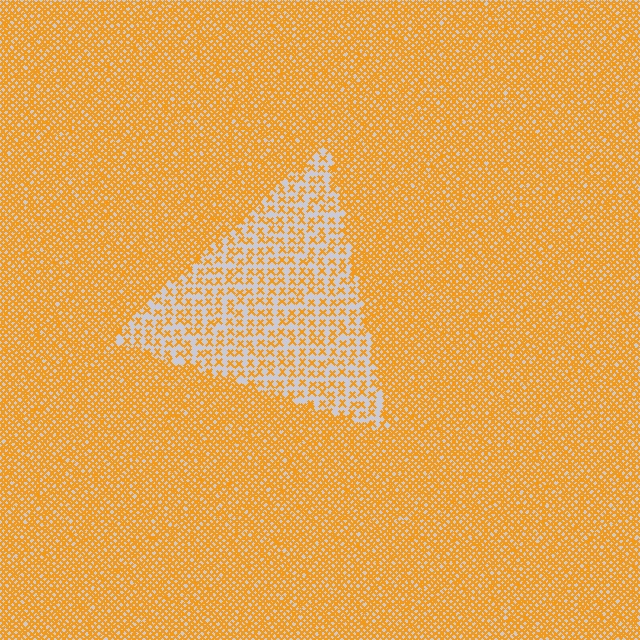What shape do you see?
I see a triangle.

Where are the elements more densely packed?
The elements are more densely packed outside the triangle boundary.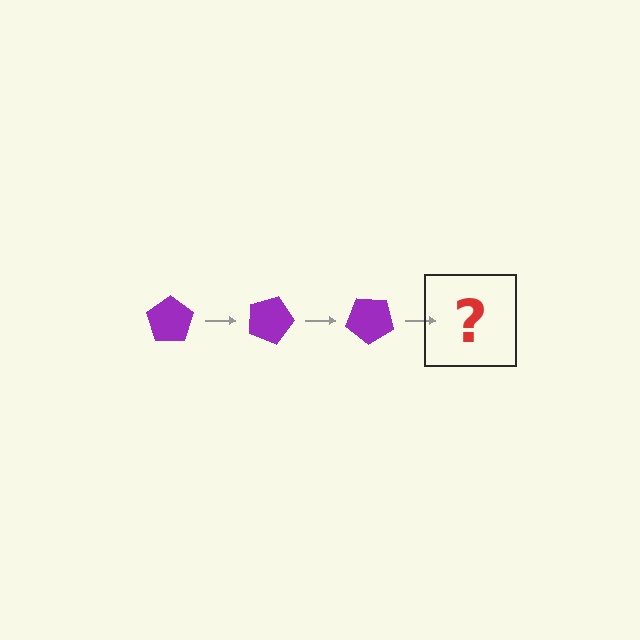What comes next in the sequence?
The next element should be a purple pentagon rotated 60 degrees.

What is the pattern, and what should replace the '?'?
The pattern is that the pentagon rotates 20 degrees each step. The '?' should be a purple pentagon rotated 60 degrees.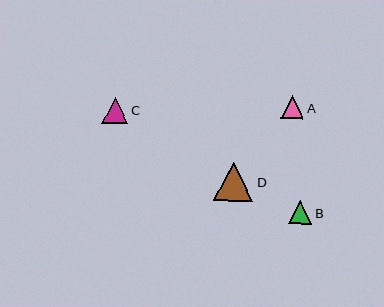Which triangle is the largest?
Triangle D is the largest with a size of approximately 39 pixels.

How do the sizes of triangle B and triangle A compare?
Triangle B and triangle A are approximately the same size.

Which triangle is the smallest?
Triangle A is the smallest with a size of approximately 23 pixels.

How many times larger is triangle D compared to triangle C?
Triangle D is approximately 1.5 times the size of triangle C.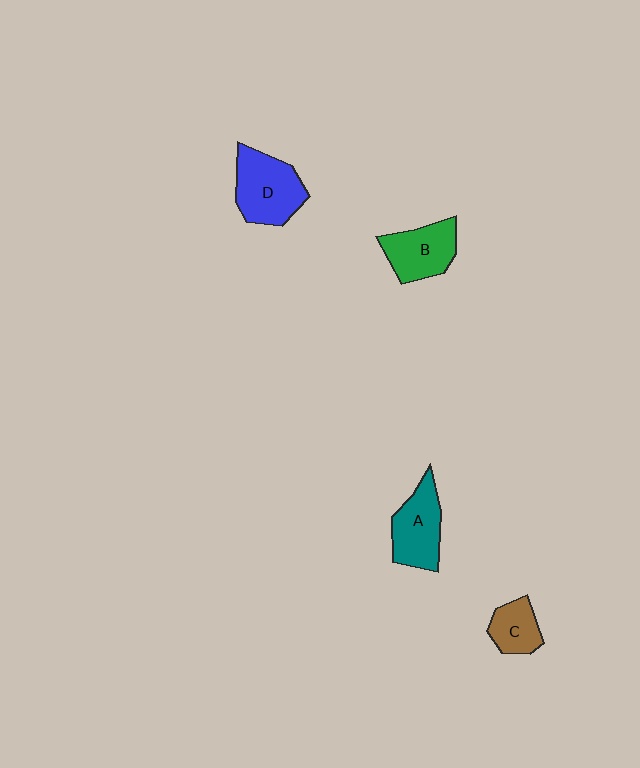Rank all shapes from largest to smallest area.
From largest to smallest: D (blue), A (teal), B (green), C (brown).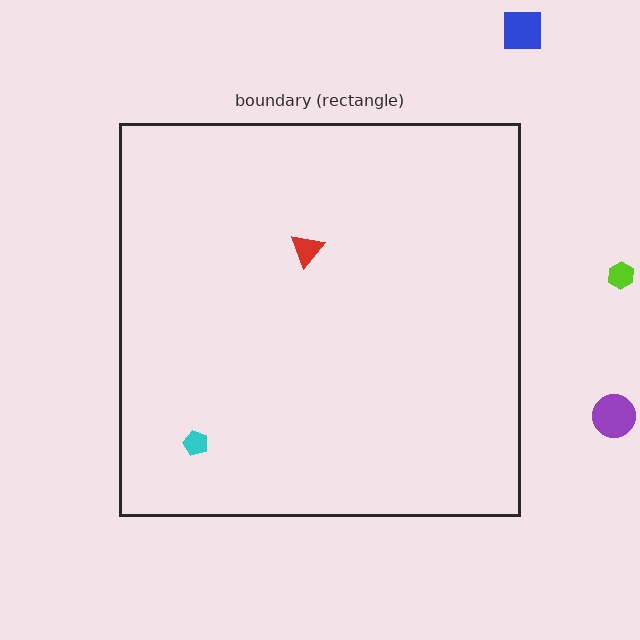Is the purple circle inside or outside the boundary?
Outside.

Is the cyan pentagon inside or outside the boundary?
Inside.